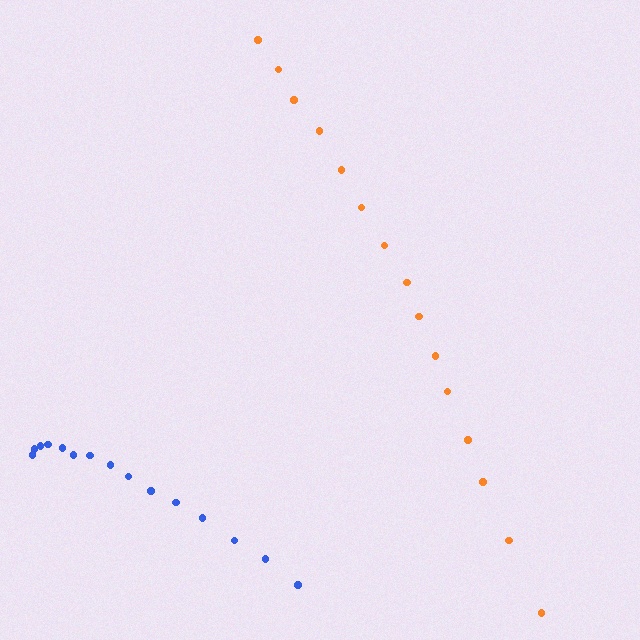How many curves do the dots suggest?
There are 2 distinct paths.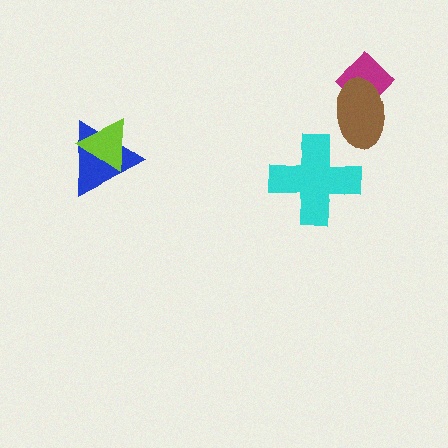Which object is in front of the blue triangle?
The lime triangle is in front of the blue triangle.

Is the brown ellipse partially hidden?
No, no other shape covers it.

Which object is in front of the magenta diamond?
The brown ellipse is in front of the magenta diamond.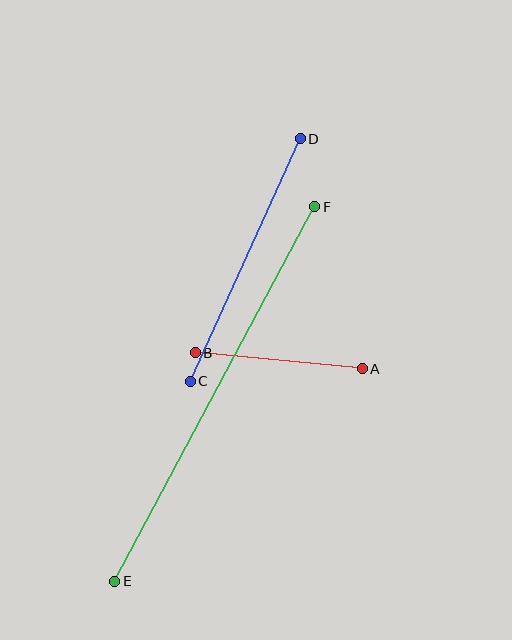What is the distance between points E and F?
The distance is approximately 424 pixels.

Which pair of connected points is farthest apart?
Points E and F are farthest apart.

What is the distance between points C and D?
The distance is approximately 266 pixels.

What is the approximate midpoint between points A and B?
The midpoint is at approximately (279, 361) pixels.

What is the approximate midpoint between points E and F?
The midpoint is at approximately (215, 394) pixels.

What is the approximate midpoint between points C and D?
The midpoint is at approximately (245, 260) pixels.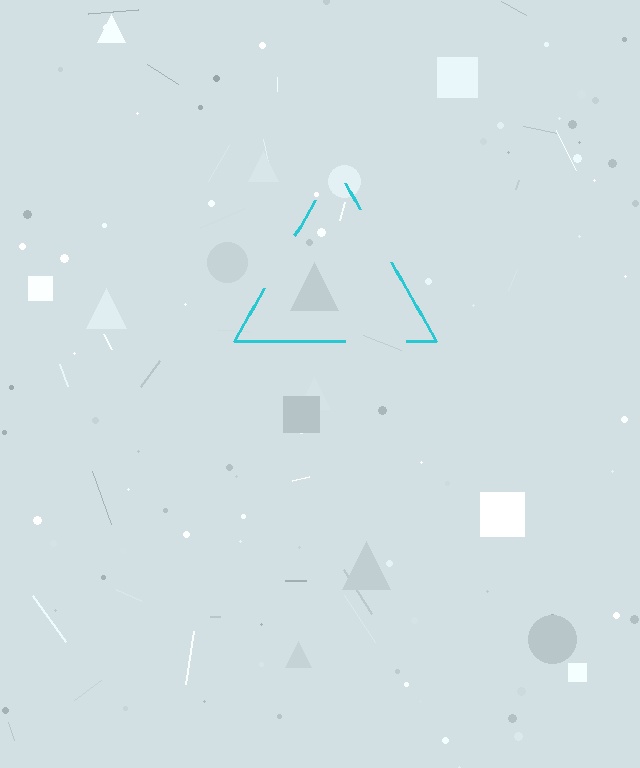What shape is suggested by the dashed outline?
The dashed outline suggests a triangle.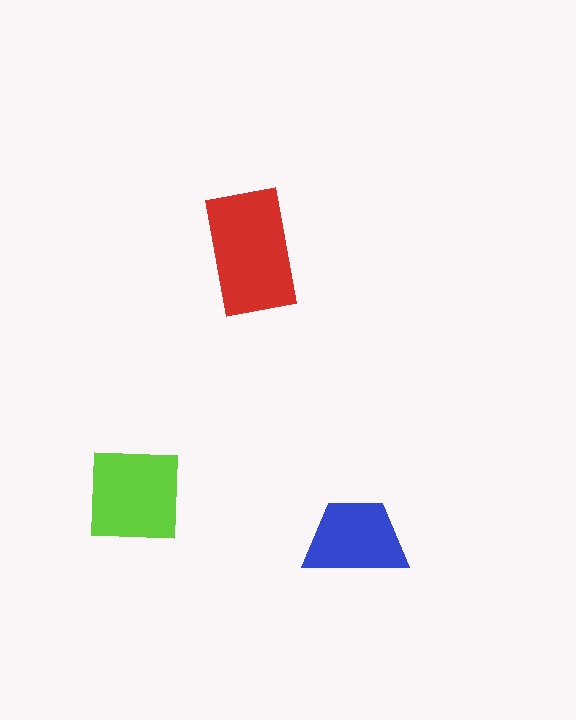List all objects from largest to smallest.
The red rectangle, the lime square, the blue trapezoid.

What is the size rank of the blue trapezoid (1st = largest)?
3rd.